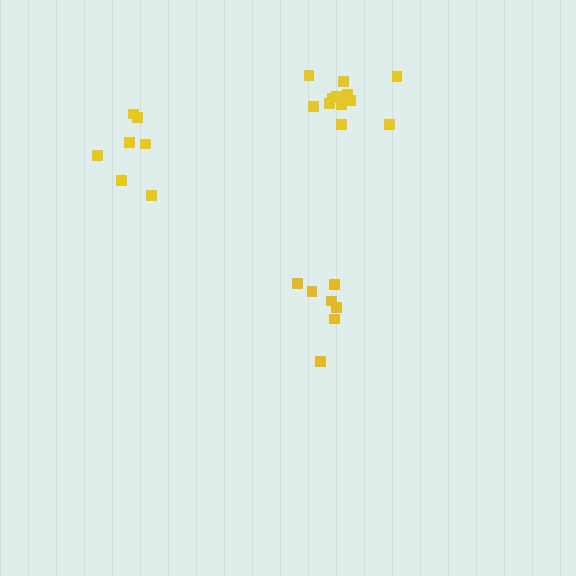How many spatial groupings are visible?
There are 3 spatial groupings.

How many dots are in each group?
Group 1: 7 dots, Group 2: 7 dots, Group 3: 12 dots (26 total).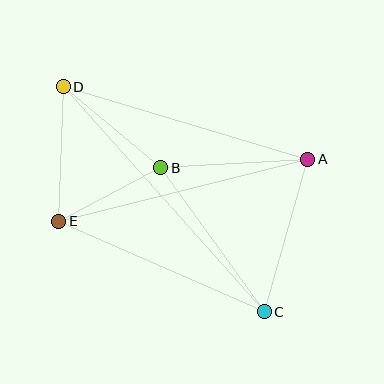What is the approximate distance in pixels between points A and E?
The distance between A and E is approximately 256 pixels.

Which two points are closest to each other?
Points B and E are closest to each other.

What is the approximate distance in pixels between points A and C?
The distance between A and C is approximately 158 pixels.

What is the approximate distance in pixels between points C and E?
The distance between C and E is approximately 224 pixels.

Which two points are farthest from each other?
Points C and D are farthest from each other.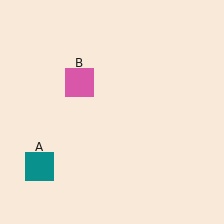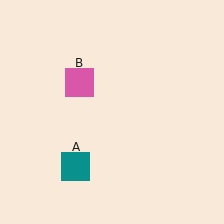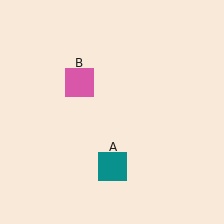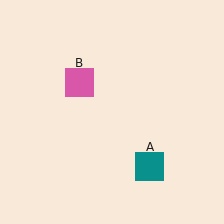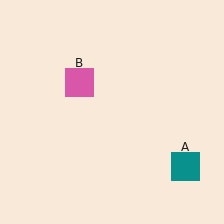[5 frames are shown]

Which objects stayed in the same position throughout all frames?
Pink square (object B) remained stationary.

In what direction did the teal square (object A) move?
The teal square (object A) moved right.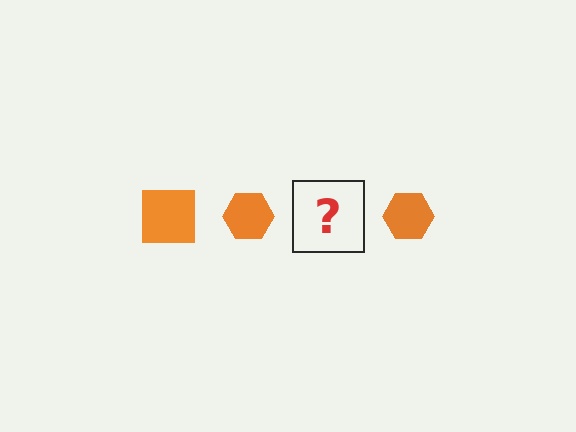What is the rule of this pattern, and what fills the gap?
The rule is that the pattern cycles through square, hexagon shapes in orange. The gap should be filled with an orange square.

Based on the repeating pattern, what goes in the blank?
The blank should be an orange square.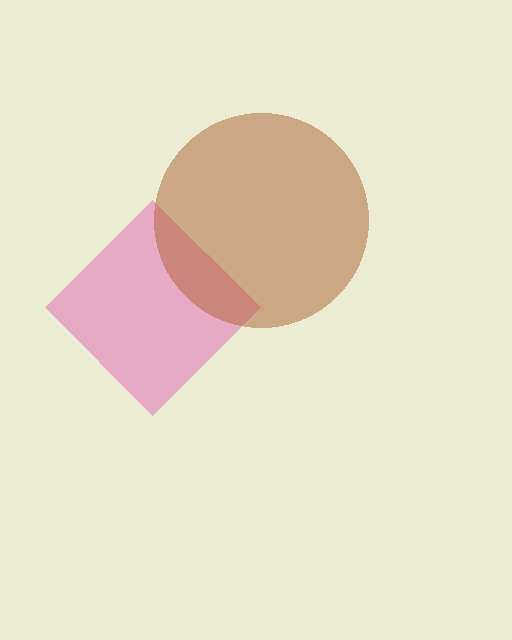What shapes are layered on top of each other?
The layered shapes are: a pink diamond, a brown circle.